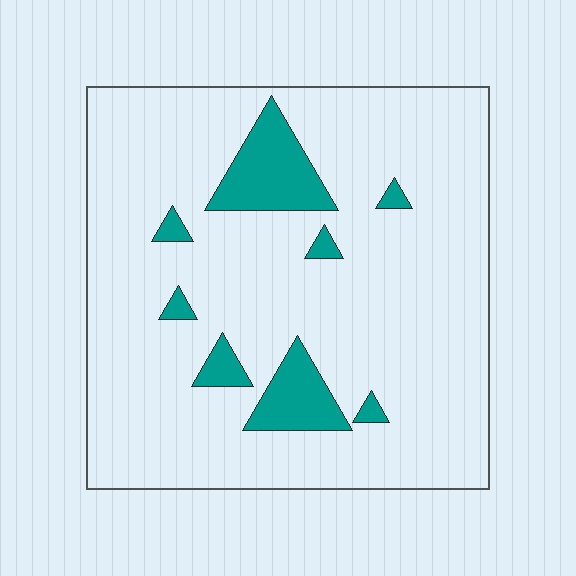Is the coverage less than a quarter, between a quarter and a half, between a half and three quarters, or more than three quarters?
Less than a quarter.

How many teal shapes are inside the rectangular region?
8.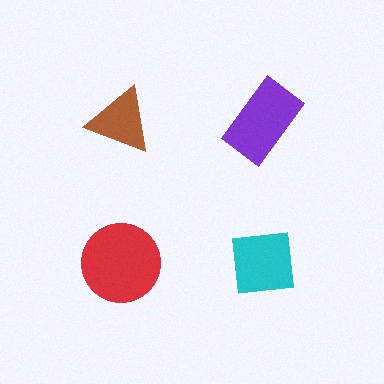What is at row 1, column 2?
A purple rectangle.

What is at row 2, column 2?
A cyan square.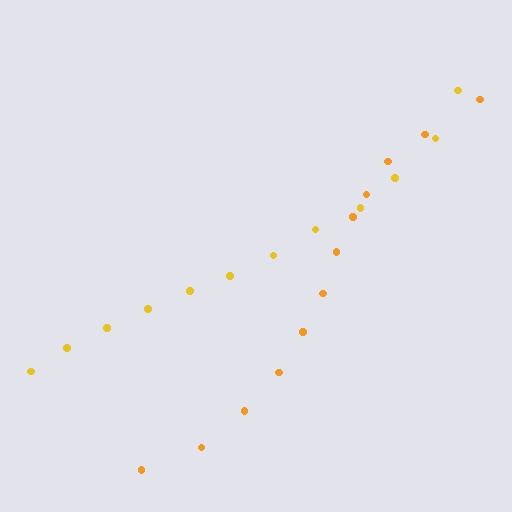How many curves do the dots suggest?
There are 2 distinct paths.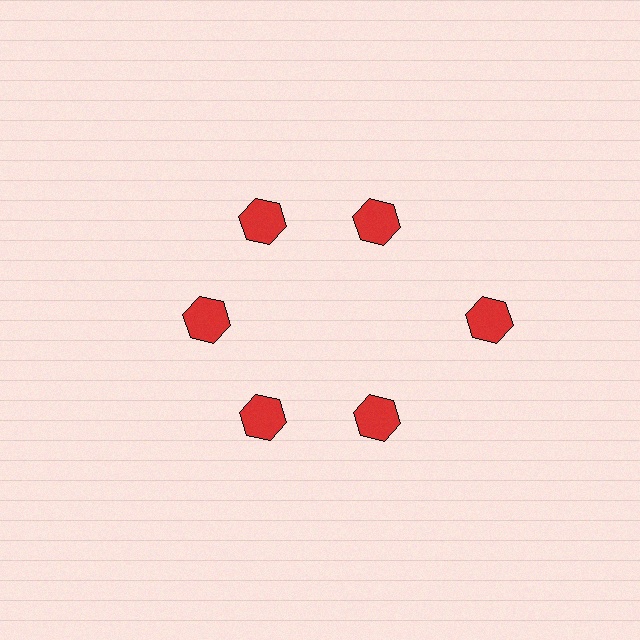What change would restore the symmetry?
The symmetry would be restored by moving it inward, back onto the ring so that all 6 hexagons sit at equal angles and equal distance from the center.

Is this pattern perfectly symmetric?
No. The 6 red hexagons are arranged in a ring, but one element near the 3 o'clock position is pushed outward from the center, breaking the 6-fold rotational symmetry.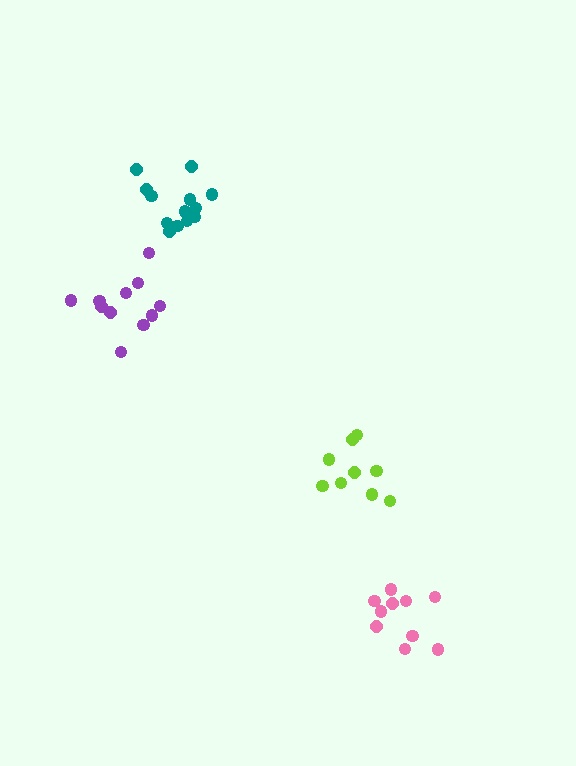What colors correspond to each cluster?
The clusters are colored: lime, teal, purple, pink.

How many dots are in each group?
Group 1: 9 dots, Group 2: 13 dots, Group 3: 11 dots, Group 4: 10 dots (43 total).